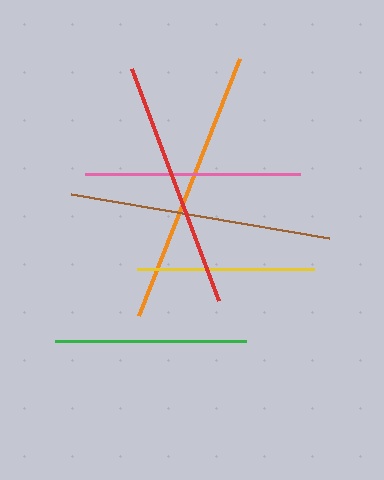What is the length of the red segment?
The red segment is approximately 248 pixels long.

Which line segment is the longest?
The orange line is the longest at approximately 276 pixels.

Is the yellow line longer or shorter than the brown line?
The brown line is longer than the yellow line.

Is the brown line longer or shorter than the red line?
The brown line is longer than the red line.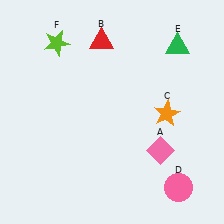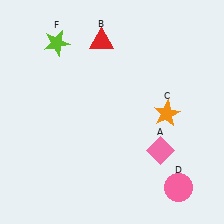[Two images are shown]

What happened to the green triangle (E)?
The green triangle (E) was removed in Image 2. It was in the top-right area of Image 1.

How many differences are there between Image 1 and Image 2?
There is 1 difference between the two images.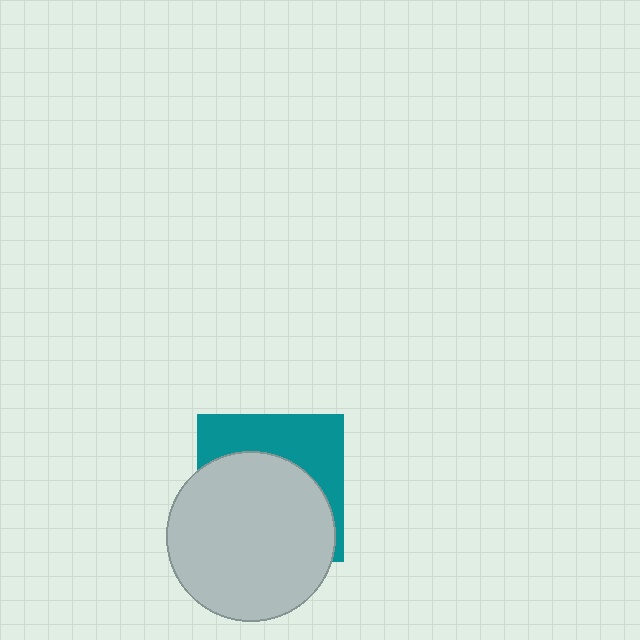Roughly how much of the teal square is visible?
A small part of it is visible (roughly 38%).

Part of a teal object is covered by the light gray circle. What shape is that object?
It is a square.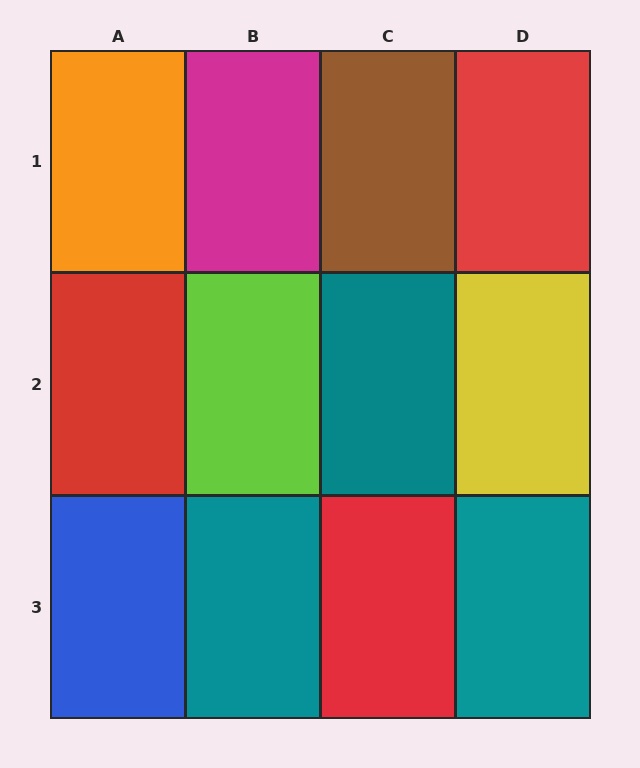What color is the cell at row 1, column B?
Magenta.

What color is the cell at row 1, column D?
Red.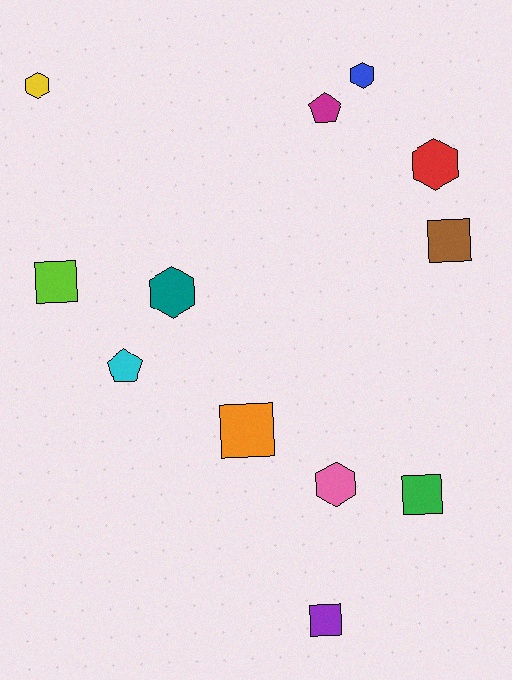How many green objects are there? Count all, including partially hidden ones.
There is 1 green object.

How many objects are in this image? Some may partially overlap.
There are 12 objects.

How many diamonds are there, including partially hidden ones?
There are no diamonds.